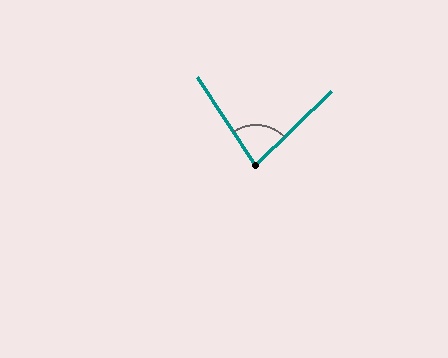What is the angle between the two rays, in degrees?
Approximately 79 degrees.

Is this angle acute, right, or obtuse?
It is acute.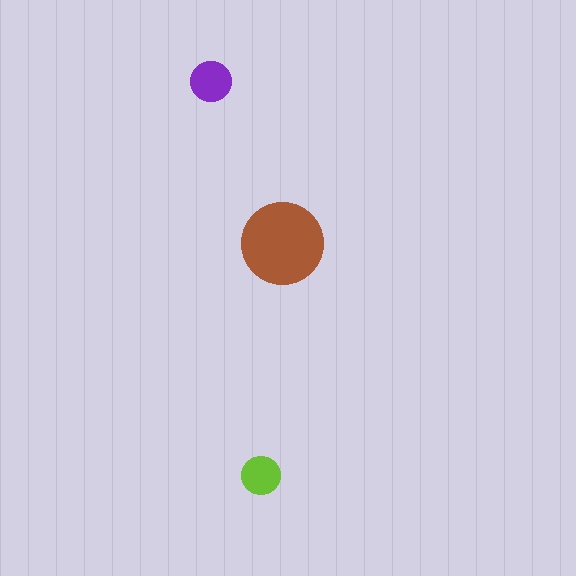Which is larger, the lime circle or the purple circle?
The purple one.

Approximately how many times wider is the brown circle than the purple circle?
About 2 times wider.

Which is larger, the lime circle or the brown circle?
The brown one.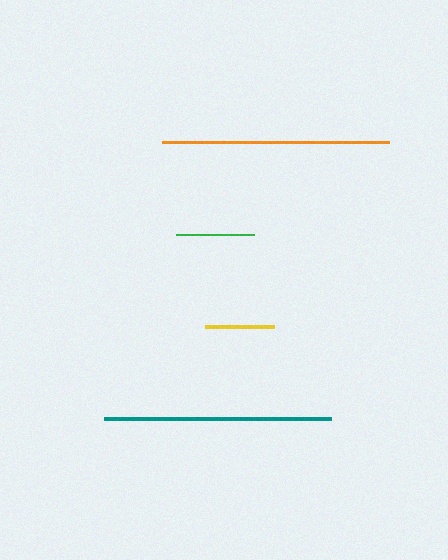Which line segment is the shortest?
The yellow line is the shortest at approximately 69 pixels.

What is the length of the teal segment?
The teal segment is approximately 227 pixels long.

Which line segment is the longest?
The teal line is the longest at approximately 227 pixels.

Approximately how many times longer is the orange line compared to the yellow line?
The orange line is approximately 3.3 times the length of the yellow line.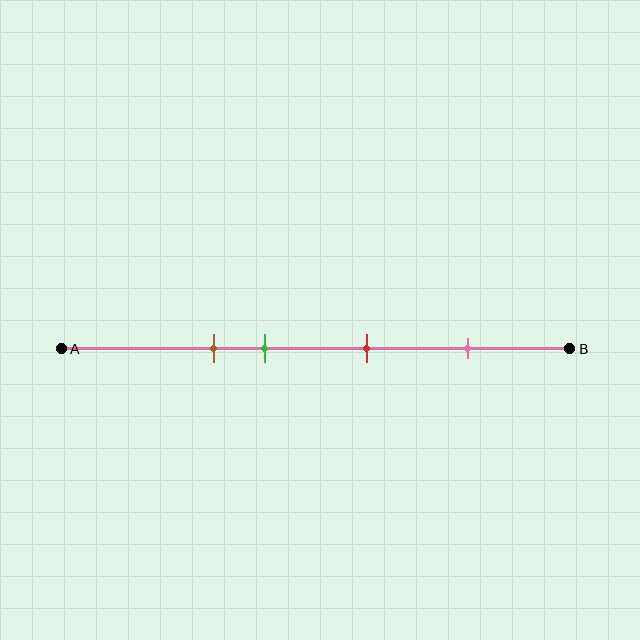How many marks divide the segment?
There are 4 marks dividing the segment.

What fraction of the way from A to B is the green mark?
The green mark is approximately 40% (0.4) of the way from A to B.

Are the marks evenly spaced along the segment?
No, the marks are not evenly spaced.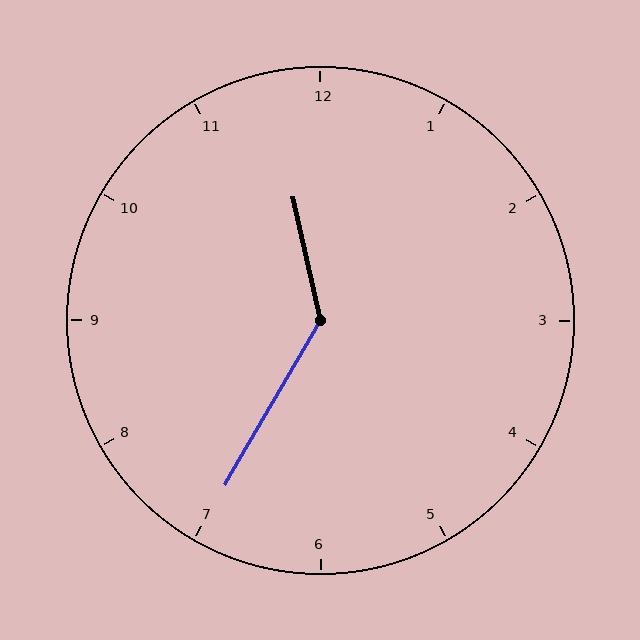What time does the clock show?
11:35.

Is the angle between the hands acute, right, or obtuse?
It is obtuse.